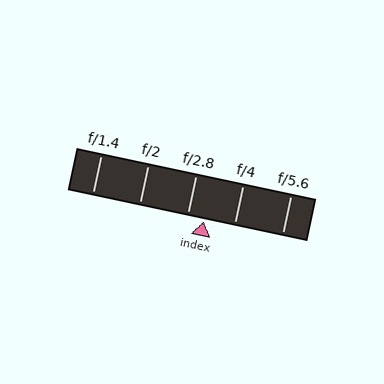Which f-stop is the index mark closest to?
The index mark is closest to f/2.8.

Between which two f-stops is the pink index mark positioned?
The index mark is between f/2.8 and f/4.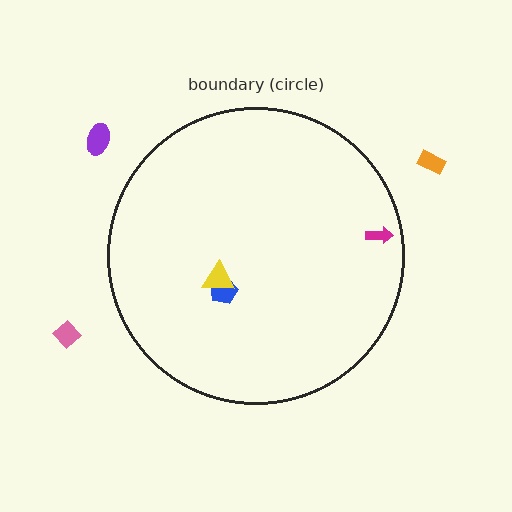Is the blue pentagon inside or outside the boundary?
Inside.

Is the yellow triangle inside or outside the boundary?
Inside.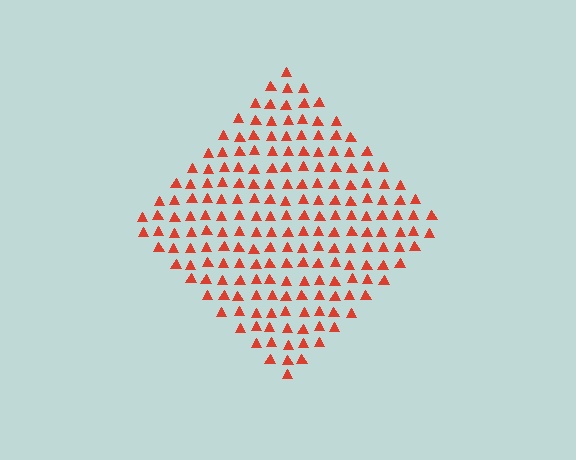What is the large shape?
The large shape is a diamond.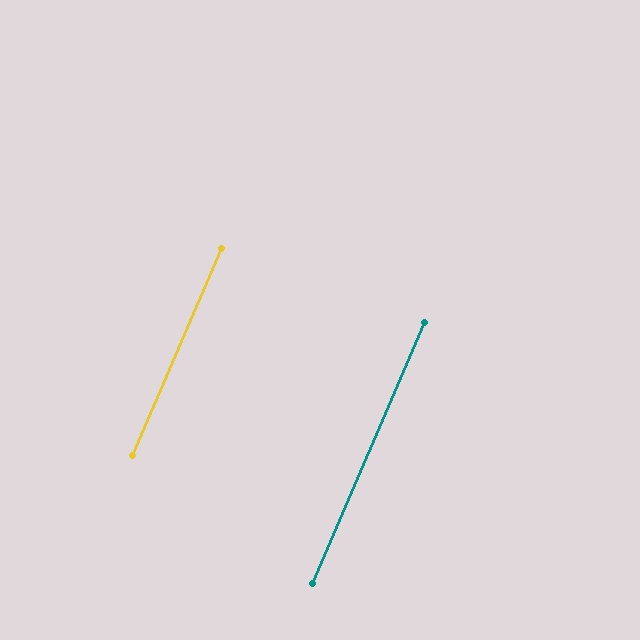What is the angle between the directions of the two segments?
Approximately 0 degrees.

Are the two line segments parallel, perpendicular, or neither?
Parallel — their directions differ by only 0.2°.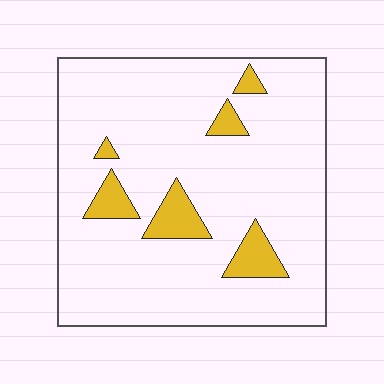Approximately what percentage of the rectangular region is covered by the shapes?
Approximately 10%.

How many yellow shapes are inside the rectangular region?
6.